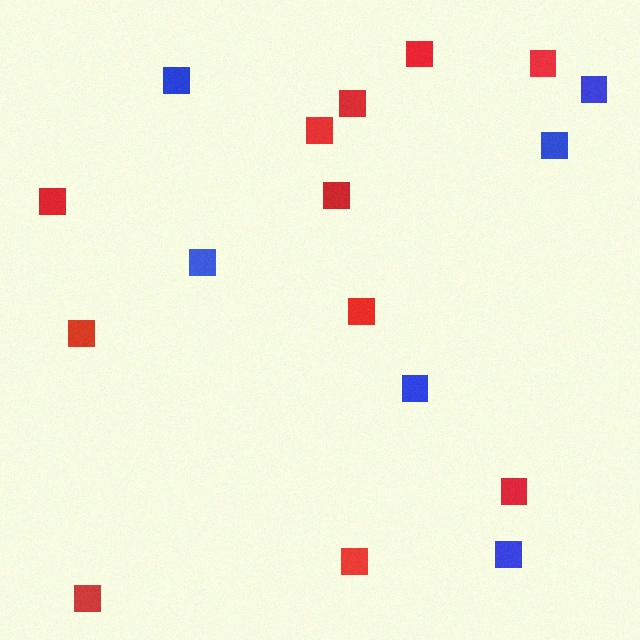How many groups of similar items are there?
There are 2 groups: one group of blue squares (6) and one group of red squares (11).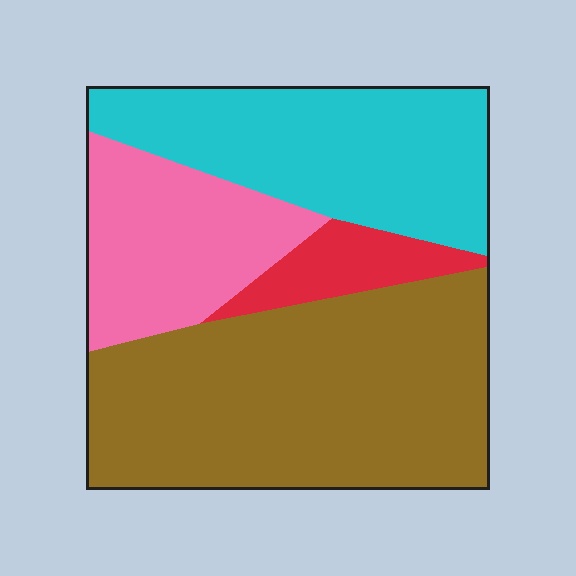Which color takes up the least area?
Red, at roughly 10%.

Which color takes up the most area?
Brown, at roughly 45%.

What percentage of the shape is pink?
Pink takes up about one fifth (1/5) of the shape.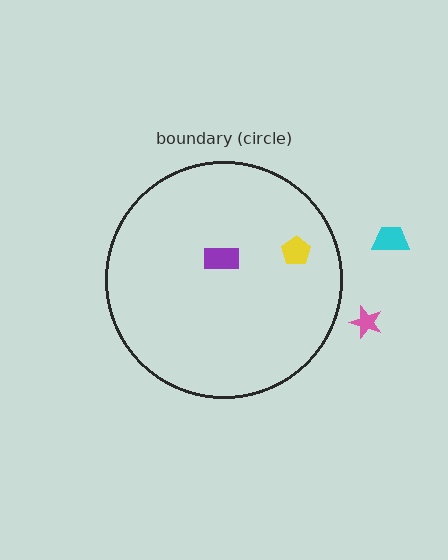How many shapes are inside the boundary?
2 inside, 2 outside.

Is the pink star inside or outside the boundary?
Outside.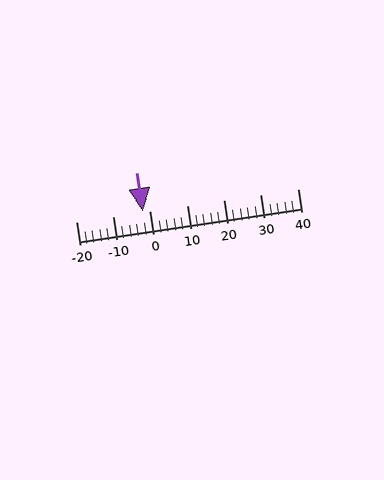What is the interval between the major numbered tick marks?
The major tick marks are spaced 10 units apart.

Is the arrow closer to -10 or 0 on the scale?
The arrow is closer to 0.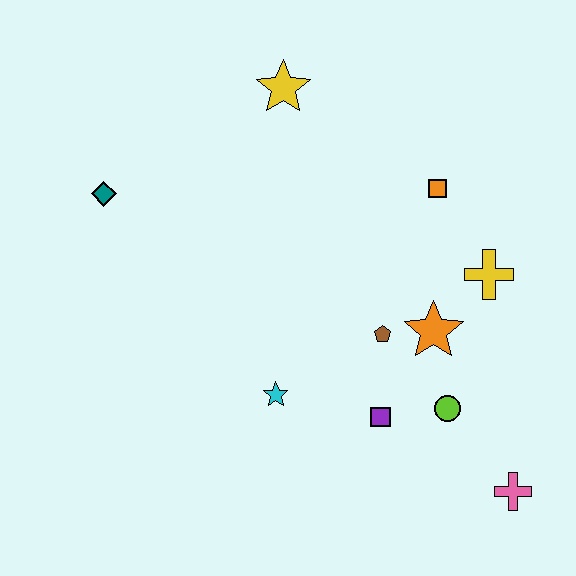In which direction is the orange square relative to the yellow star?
The orange square is to the right of the yellow star.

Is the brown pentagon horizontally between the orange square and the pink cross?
No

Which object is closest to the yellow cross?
The orange star is closest to the yellow cross.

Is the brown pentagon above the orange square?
No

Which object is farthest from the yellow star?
The pink cross is farthest from the yellow star.